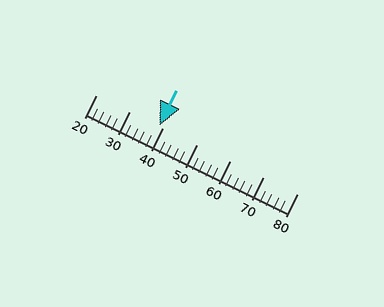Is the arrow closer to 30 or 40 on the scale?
The arrow is closer to 40.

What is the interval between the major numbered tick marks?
The major tick marks are spaced 10 units apart.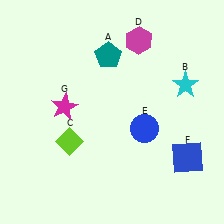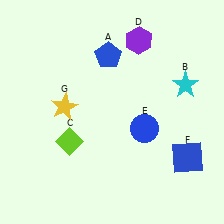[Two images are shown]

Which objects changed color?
A changed from teal to blue. D changed from magenta to purple. G changed from magenta to yellow.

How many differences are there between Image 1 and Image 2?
There are 3 differences between the two images.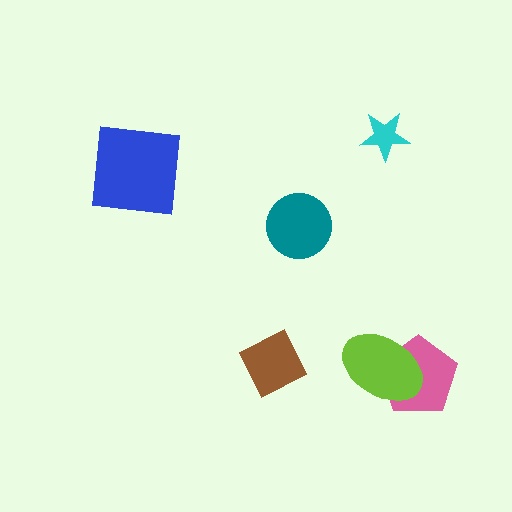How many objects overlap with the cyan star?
0 objects overlap with the cyan star.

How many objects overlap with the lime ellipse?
1 object overlaps with the lime ellipse.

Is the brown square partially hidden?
No, no other shape covers it.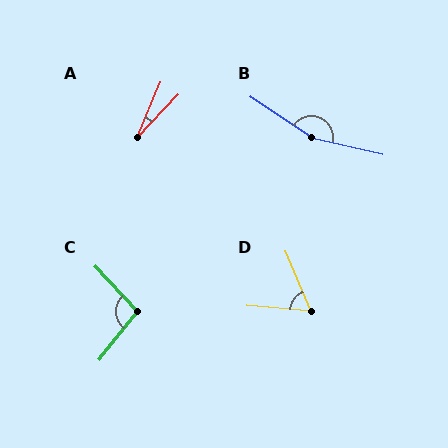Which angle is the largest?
B, at approximately 159 degrees.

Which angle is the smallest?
A, at approximately 21 degrees.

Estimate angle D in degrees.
Approximately 62 degrees.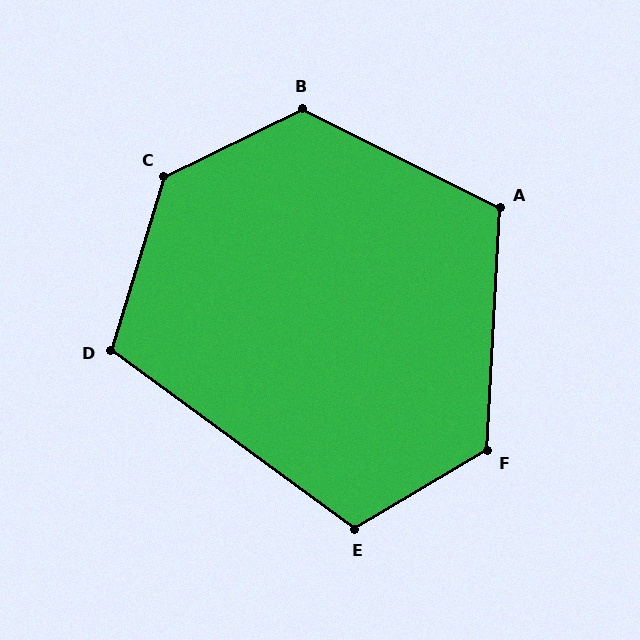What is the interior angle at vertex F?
Approximately 124 degrees (obtuse).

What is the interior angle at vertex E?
Approximately 113 degrees (obtuse).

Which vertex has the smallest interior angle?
D, at approximately 109 degrees.